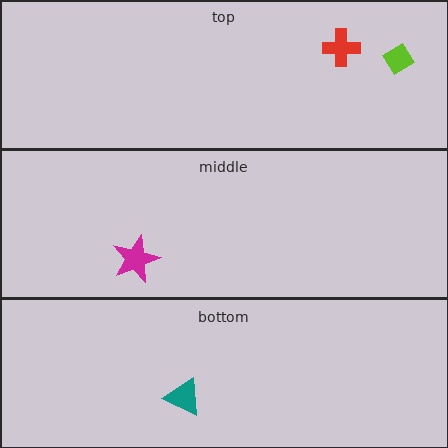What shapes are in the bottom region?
The teal triangle.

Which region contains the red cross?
The top region.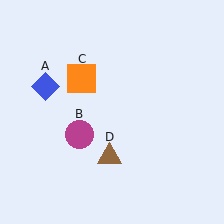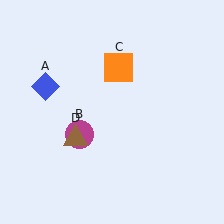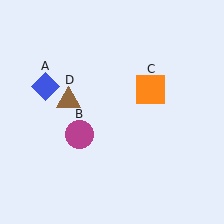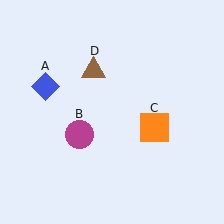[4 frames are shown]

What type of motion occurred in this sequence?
The orange square (object C), brown triangle (object D) rotated clockwise around the center of the scene.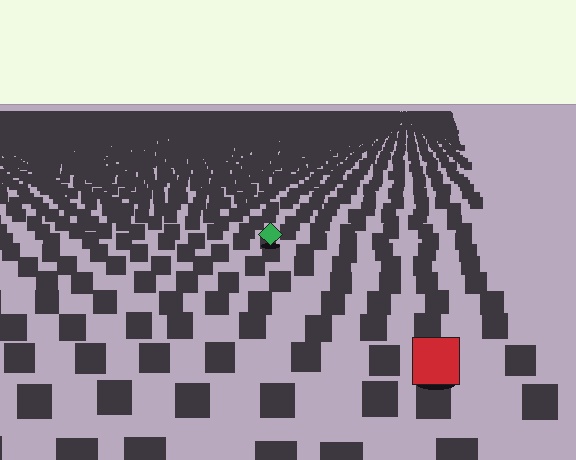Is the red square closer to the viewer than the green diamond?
Yes. The red square is closer — you can tell from the texture gradient: the ground texture is coarser near it.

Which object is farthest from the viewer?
The green diamond is farthest from the viewer. It appears smaller and the ground texture around it is denser.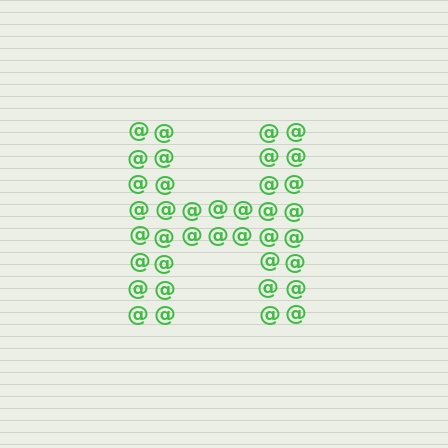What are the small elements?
The small elements are at signs.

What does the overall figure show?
The overall figure shows the letter H.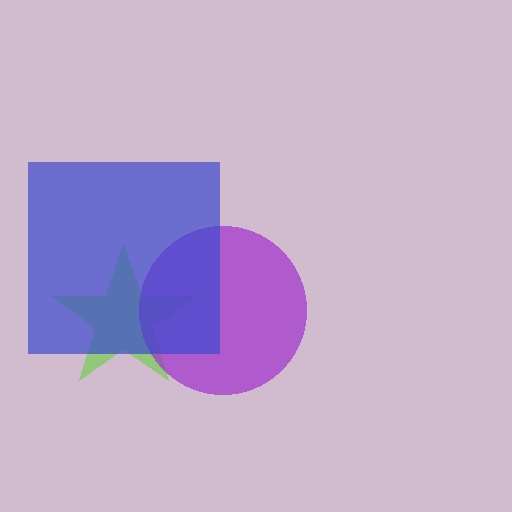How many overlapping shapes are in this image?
There are 3 overlapping shapes in the image.